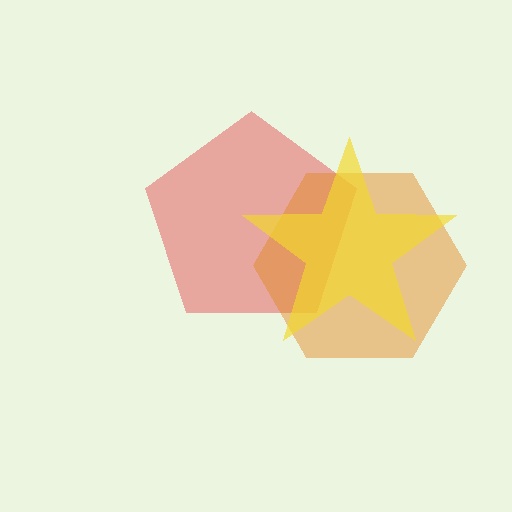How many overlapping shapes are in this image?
There are 3 overlapping shapes in the image.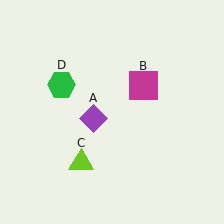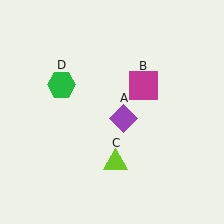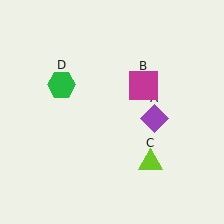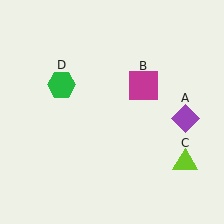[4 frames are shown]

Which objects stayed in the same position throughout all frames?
Magenta square (object B) and green hexagon (object D) remained stationary.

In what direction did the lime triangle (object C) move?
The lime triangle (object C) moved right.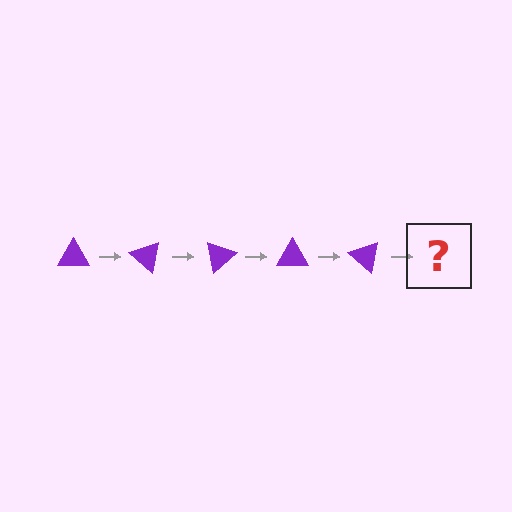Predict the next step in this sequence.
The next step is a purple triangle rotated 200 degrees.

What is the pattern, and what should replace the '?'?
The pattern is that the triangle rotates 40 degrees each step. The '?' should be a purple triangle rotated 200 degrees.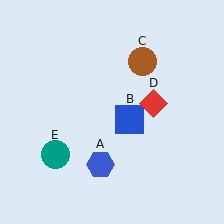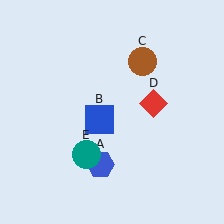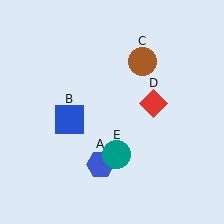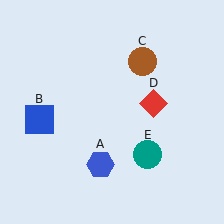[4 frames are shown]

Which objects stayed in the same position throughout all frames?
Blue hexagon (object A) and brown circle (object C) and red diamond (object D) remained stationary.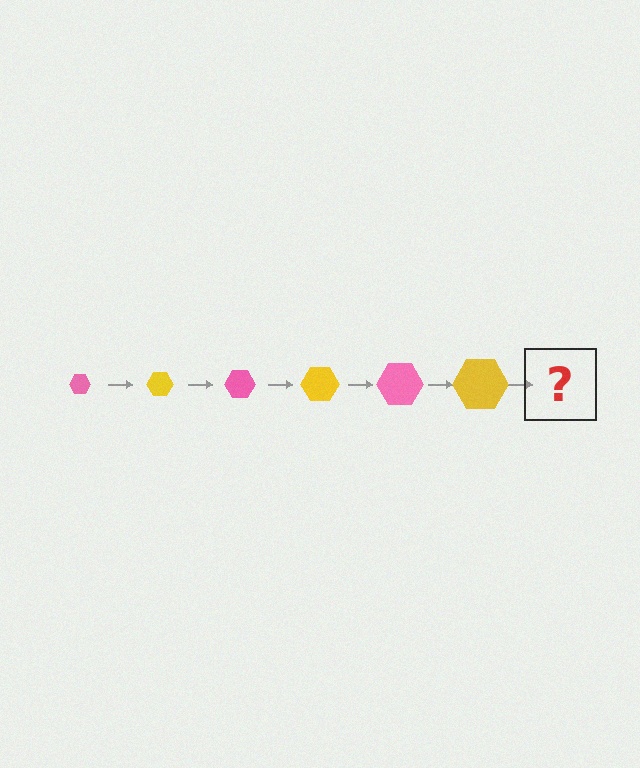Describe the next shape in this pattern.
It should be a pink hexagon, larger than the previous one.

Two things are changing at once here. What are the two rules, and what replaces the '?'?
The two rules are that the hexagon grows larger each step and the color cycles through pink and yellow. The '?' should be a pink hexagon, larger than the previous one.